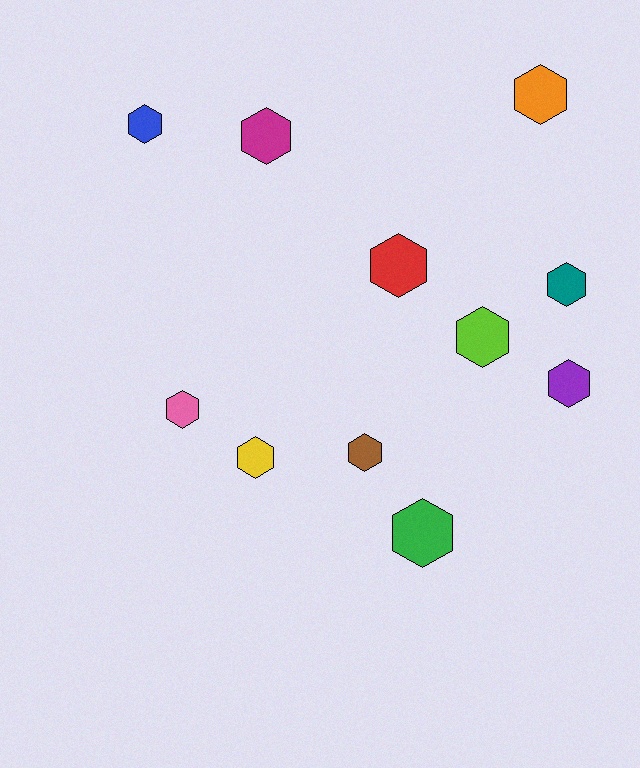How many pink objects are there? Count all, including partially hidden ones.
There is 1 pink object.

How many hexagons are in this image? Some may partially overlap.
There are 11 hexagons.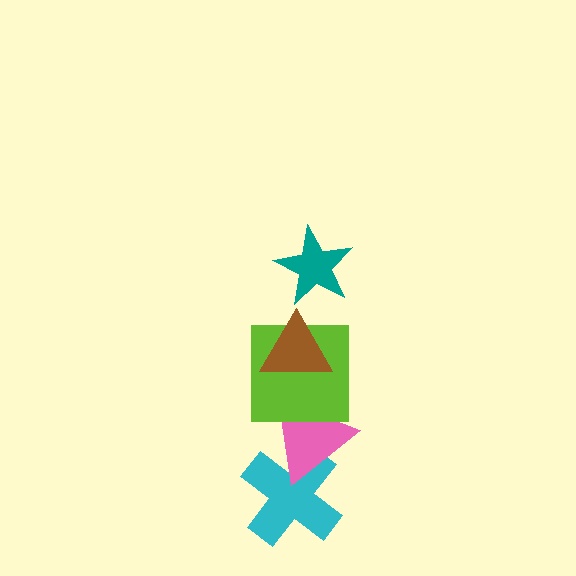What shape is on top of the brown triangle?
The teal star is on top of the brown triangle.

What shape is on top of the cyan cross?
The pink triangle is on top of the cyan cross.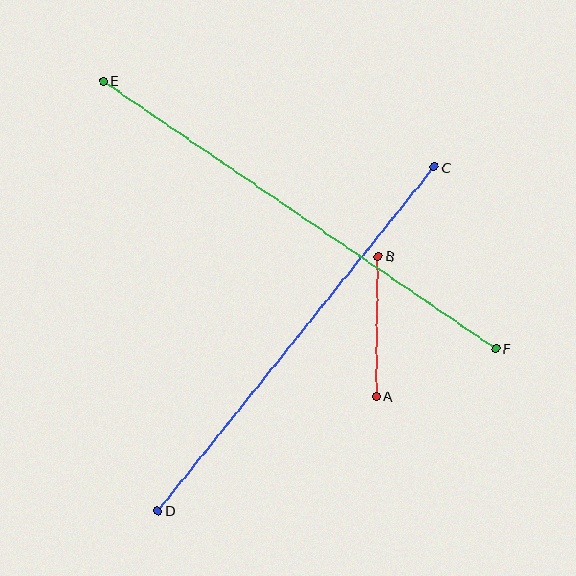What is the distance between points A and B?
The distance is approximately 140 pixels.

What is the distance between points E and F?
The distance is approximately 475 pixels.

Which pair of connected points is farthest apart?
Points E and F are farthest apart.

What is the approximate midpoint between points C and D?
The midpoint is at approximately (296, 339) pixels.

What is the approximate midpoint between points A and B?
The midpoint is at approximately (377, 326) pixels.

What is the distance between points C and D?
The distance is approximately 441 pixels.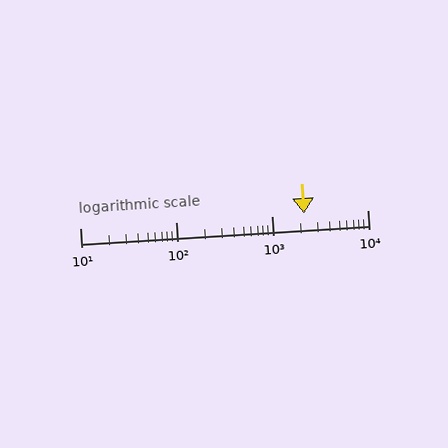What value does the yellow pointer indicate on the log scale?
The pointer indicates approximately 2200.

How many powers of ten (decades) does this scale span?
The scale spans 3 decades, from 10 to 10000.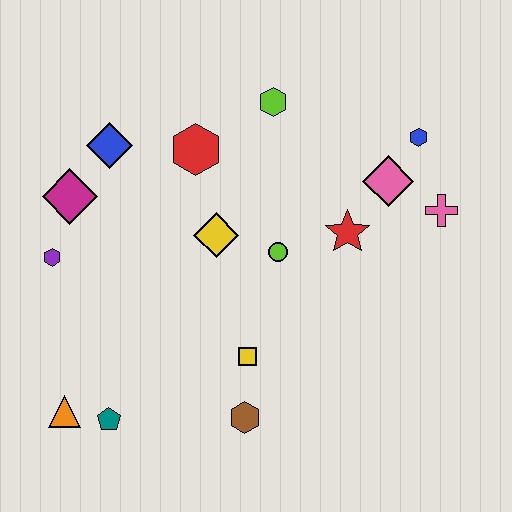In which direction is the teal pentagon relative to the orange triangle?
The teal pentagon is to the right of the orange triangle.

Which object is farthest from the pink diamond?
The orange triangle is farthest from the pink diamond.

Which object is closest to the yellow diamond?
The lime circle is closest to the yellow diamond.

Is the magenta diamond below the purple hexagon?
No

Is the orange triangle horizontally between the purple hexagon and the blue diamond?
Yes